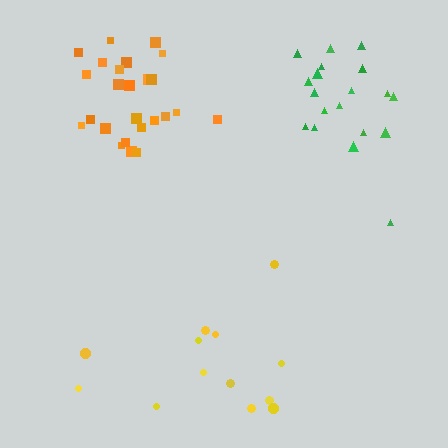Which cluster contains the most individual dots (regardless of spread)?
Orange (25).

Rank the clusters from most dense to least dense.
orange, green, yellow.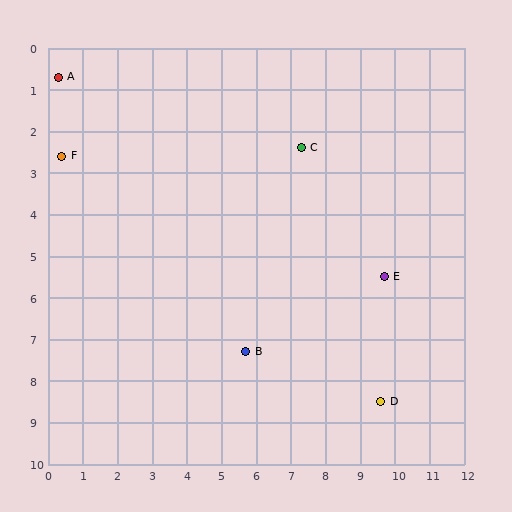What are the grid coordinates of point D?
Point D is at approximately (9.6, 8.5).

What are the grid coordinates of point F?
Point F is at approximately (0.4, 2.6).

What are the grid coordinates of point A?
Point A is at approximately (0.3, 0.7).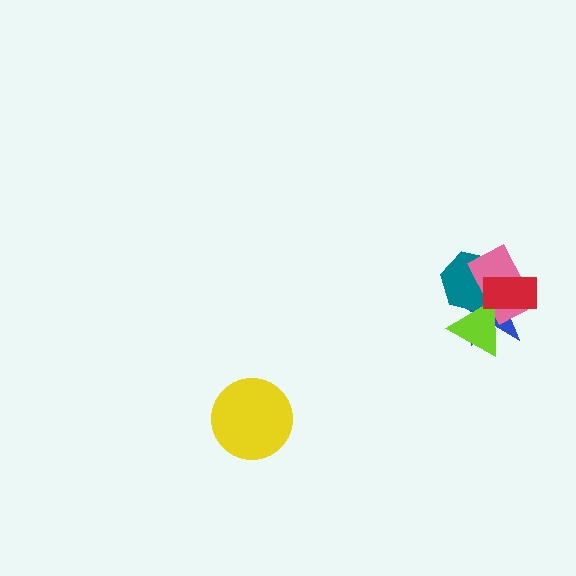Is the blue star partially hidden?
Yes, it is partially covered by another shape.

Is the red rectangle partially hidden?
No, no other shape covers it.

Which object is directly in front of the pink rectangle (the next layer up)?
The lime triangle is directly in front of the pink rectangle.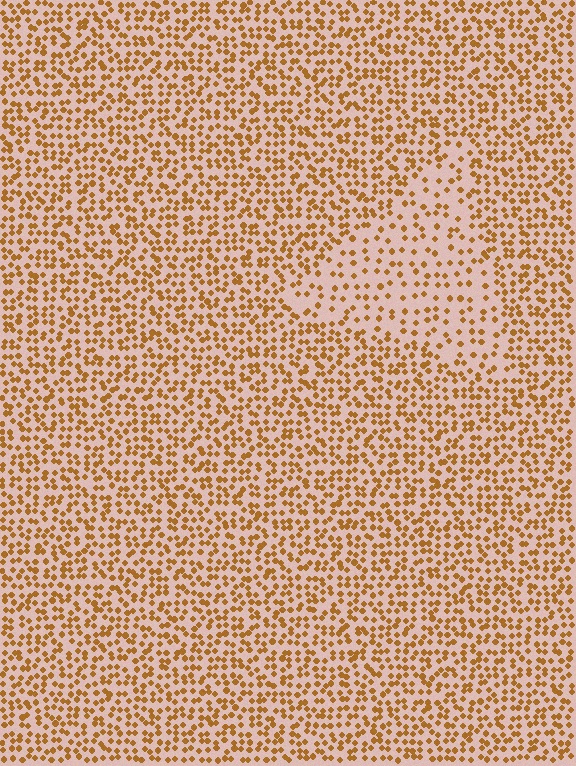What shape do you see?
I see a triangle.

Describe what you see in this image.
The image contains small brown elements arranged at two different densities. A triangle-shaped region is visible where the elements are less densely packed than the surrounding area.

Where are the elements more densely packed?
The elements are more densely packed outside the triangle boundary.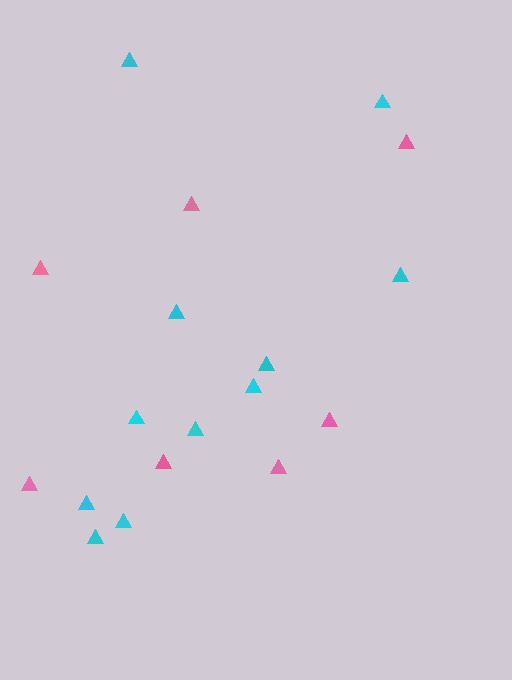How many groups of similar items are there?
There are 2 groups: one group of pink triangles (7) and one group of cyan triangles (11).